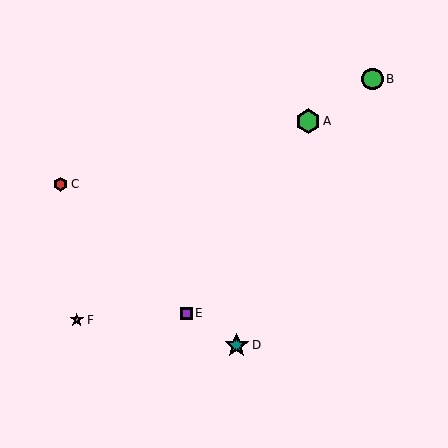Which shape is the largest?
The green hexagon (labeled A) is the largest.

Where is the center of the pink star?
The center of the pink star is at (77, 320).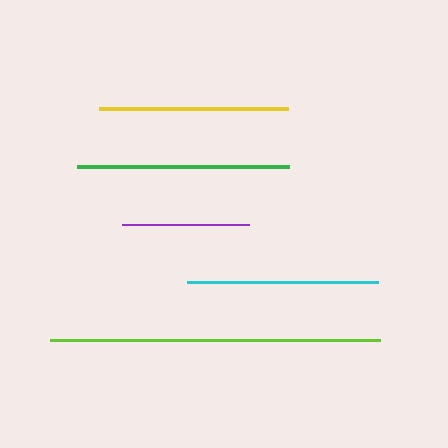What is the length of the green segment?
The green segment is approximately 212 pixels long.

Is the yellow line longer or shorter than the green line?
The green line is longer than the yellow line.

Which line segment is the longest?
The lime line is the longest at approximately 330 pixels.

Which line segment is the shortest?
The purple line is the shortest at approximately 127 pixels.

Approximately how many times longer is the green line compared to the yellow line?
The green line is approximately 1.1 times the length of the yellow line.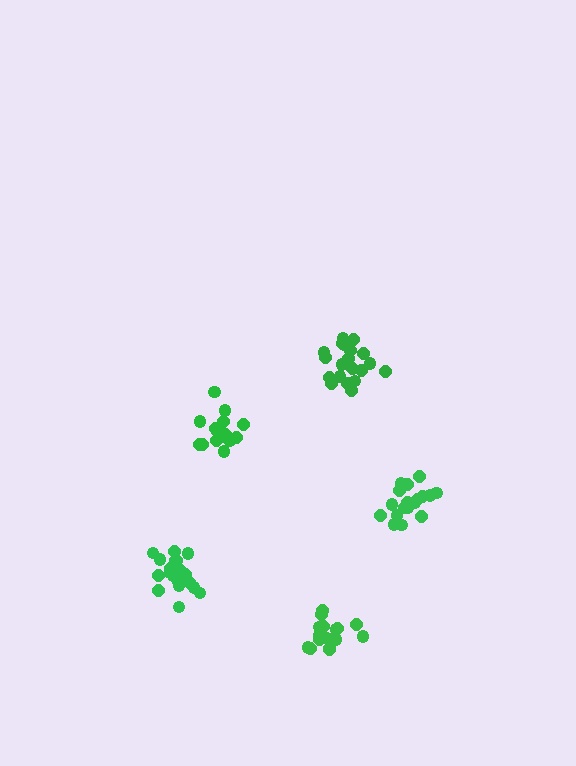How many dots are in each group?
Group 1: 18 dots, Group 2: 16 dots, Group 3: 20 dots, Group 4: 21 dots, Group 5: 16 dots (91 total).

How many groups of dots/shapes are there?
There are 5 groups.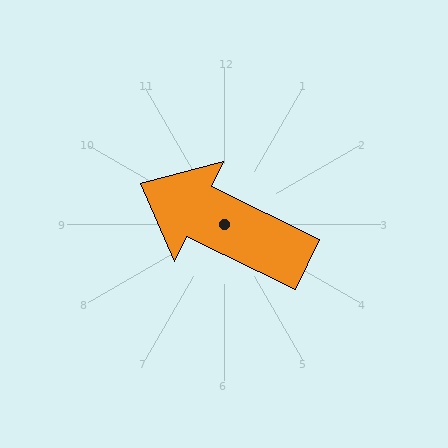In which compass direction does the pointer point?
Northwest.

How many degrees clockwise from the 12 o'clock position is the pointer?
Approximately 296 degrees.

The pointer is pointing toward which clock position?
Roughly 10 o'clock.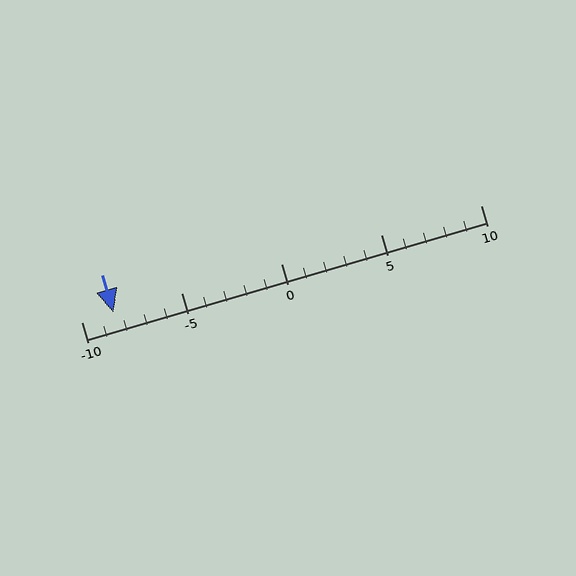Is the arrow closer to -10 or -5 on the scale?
The arrow is closer to -10.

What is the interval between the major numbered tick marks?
The major tick marks are spaced 5 units apart.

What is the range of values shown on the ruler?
The ruler shows values from -10 to 10.